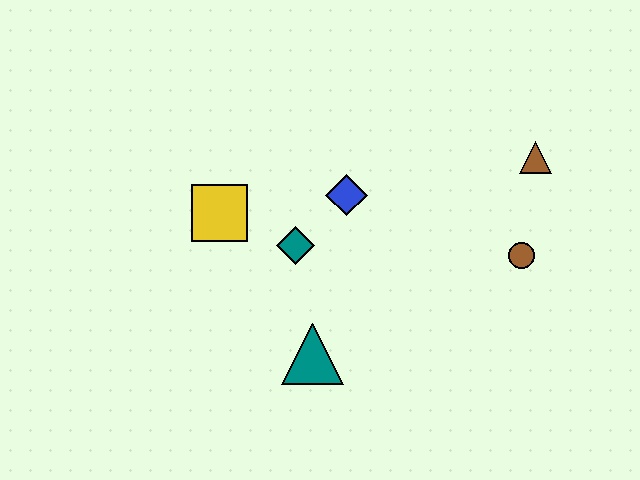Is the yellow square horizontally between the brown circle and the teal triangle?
No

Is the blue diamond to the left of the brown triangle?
Yes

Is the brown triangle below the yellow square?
No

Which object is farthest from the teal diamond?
The brown triangle is farthest from the teal diamond.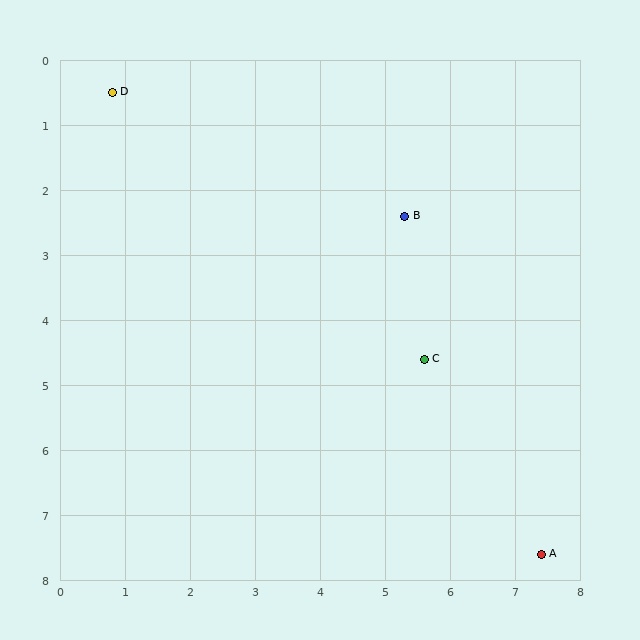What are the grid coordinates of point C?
Point C is at approximately (5.6, 4.6).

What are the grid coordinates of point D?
Point D is at approximately (0.8, 0.5).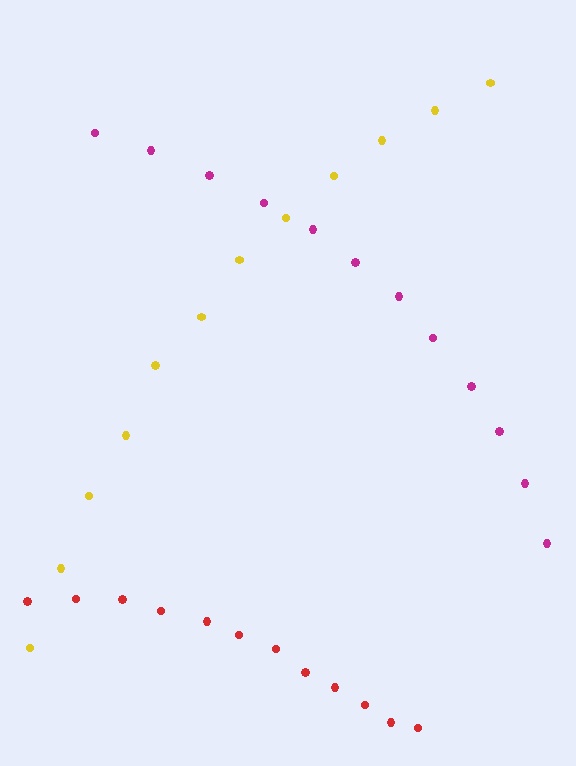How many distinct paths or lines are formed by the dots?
There are 3 distinct paths.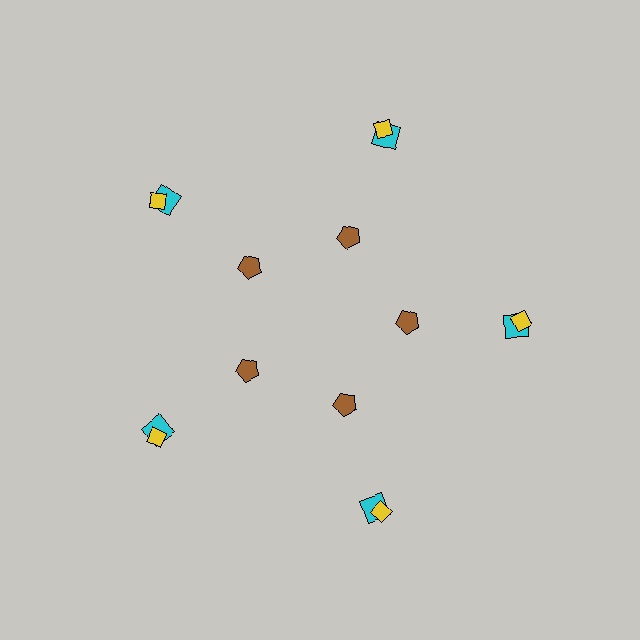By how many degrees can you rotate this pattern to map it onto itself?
The pattern maps onto itself every 72 degrees of rotation.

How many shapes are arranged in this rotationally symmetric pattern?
There are 15 shapes, arranged in 5 groups of 3.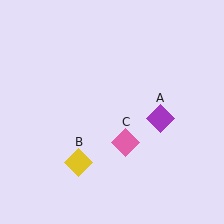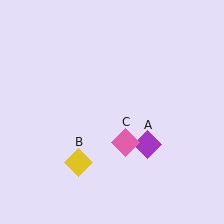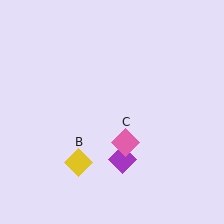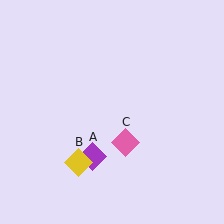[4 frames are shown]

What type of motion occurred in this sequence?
The purple diamond (object A) rotated clockwise around the center of the scene.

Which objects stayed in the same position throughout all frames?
Yellow diamond (object B) and pink diamond (object C) remained stationary.